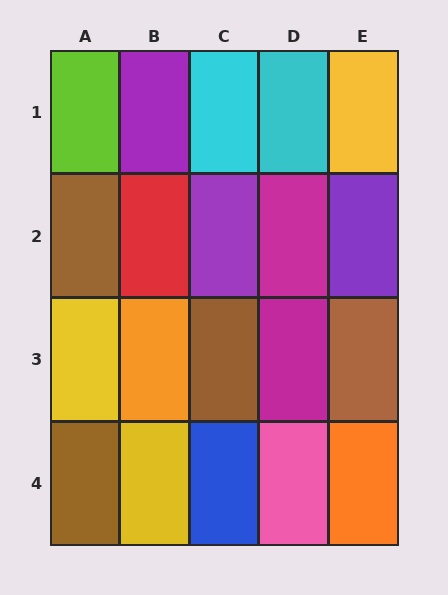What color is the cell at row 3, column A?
Yellow.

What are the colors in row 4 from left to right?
Brown, yellow, blue, pink, orange.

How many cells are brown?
4 cells are brown.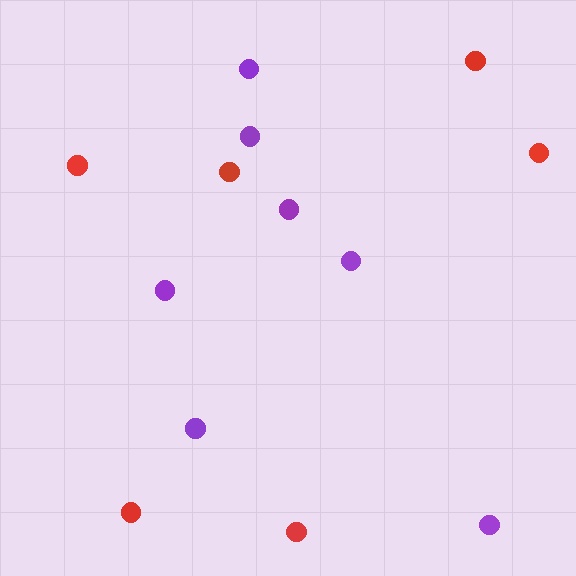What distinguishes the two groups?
There are 2 groups: one group of purple circles (7) and one group of red circles (6).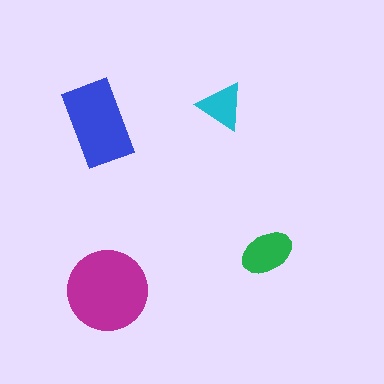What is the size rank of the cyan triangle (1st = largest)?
4th.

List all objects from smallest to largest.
The cyan triangle, the green ellipse, the blue rectangle, the magenta circle.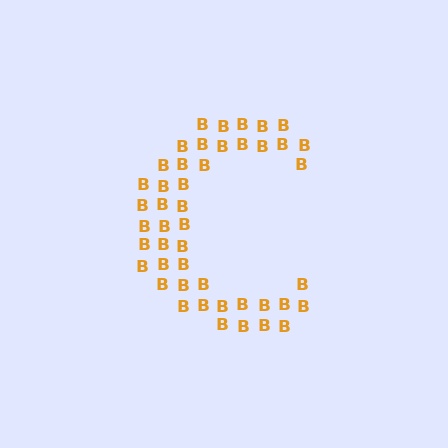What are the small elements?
The small elements are letter B's.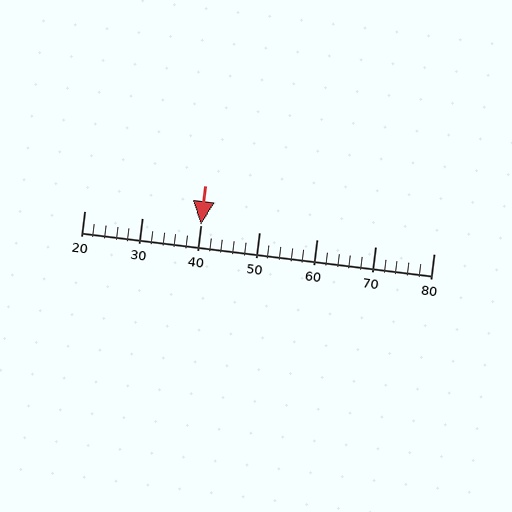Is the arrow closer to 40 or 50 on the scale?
The arrow is closer to 40.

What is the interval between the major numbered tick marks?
The major tick marks are spaced 10 units apart.